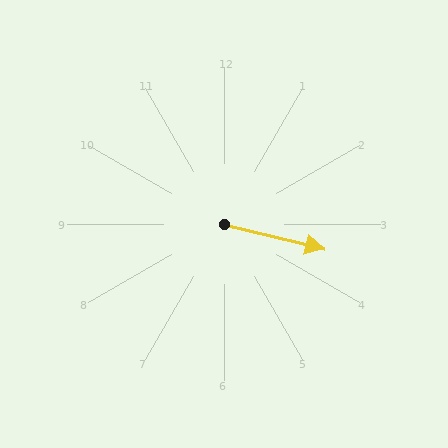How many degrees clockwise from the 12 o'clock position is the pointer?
Approximately 104 degrees.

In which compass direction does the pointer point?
East.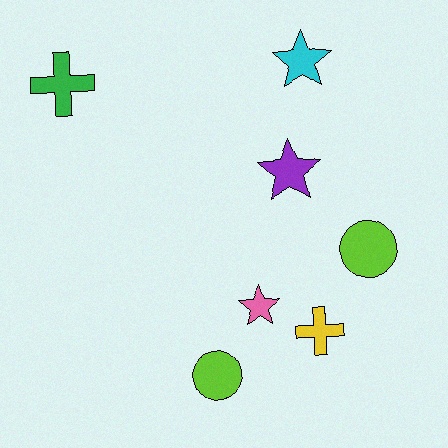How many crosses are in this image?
There are 2 crosses.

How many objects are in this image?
There are 7 objects.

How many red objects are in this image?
There are no red objects.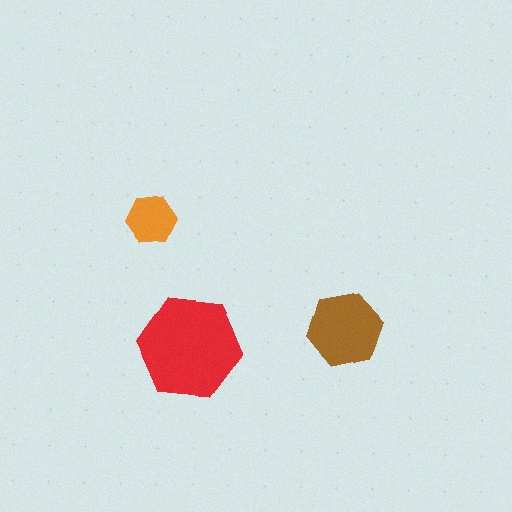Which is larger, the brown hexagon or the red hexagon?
The red one.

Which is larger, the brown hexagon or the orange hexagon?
The brown one.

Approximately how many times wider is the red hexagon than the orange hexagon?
About 2 times wider.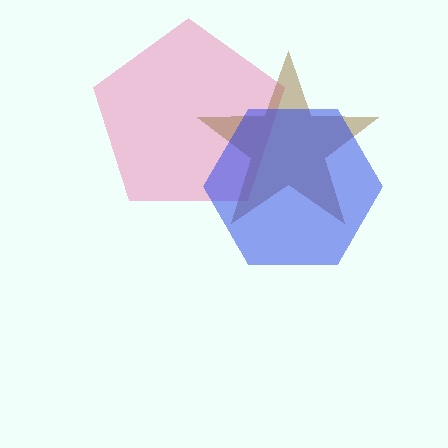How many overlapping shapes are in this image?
There are 3 overlapping shapes in the image.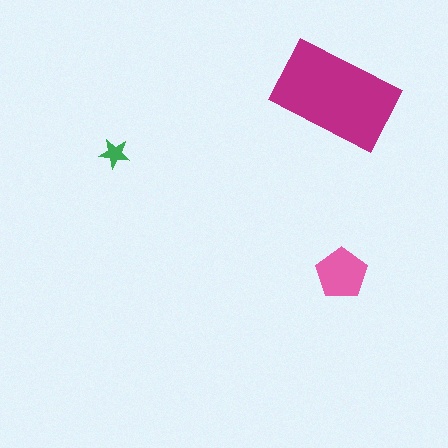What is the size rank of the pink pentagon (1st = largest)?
2nd.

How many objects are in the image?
There are 3 objects in the image.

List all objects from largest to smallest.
The magenta rectangle, the pink pentagon, the green star.